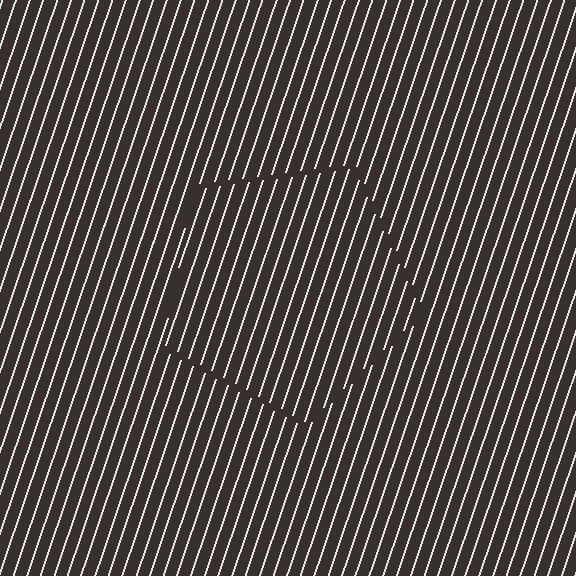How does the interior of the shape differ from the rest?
The interior of the shape contains the same grating, shifted by half a period — the contour is defined by the phase discontinuity where line-ends from the inner and outer gratings abut.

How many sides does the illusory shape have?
5 sides — the line-ends trace a pentagon.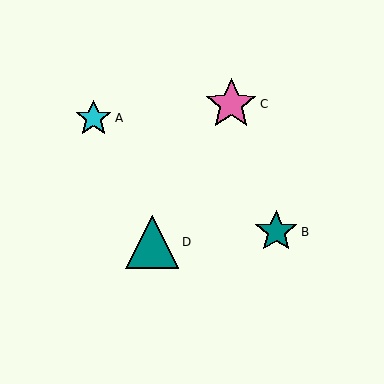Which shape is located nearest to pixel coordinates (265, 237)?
The teal star (labeled B) at (276, 232) is nearest to that location.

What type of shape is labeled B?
Shape B is a teal star.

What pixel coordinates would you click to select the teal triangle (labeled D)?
Click at (152, 242) to select the teal triangle D.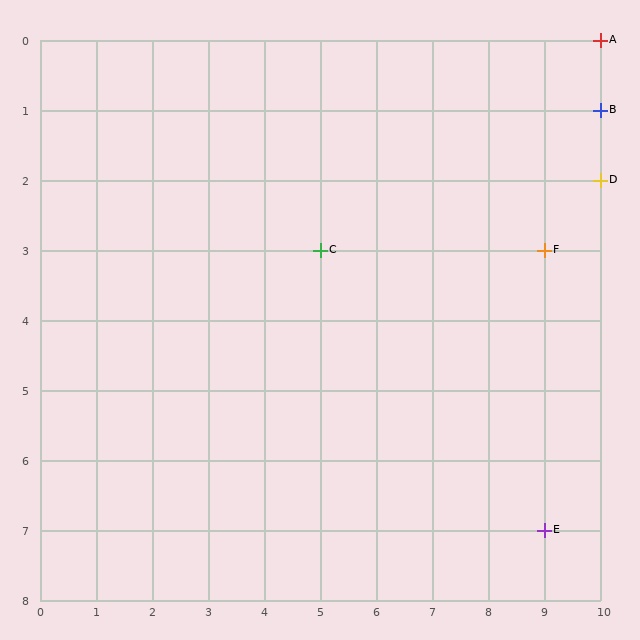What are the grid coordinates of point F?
Point F is at grid coordinates (9, 3).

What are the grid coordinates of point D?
Point D is at grid coordinates (10, 2).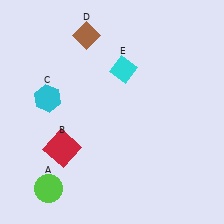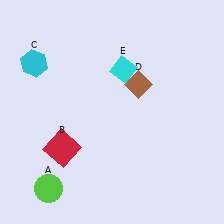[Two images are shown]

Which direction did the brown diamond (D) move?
The brown diamond (D) moved right.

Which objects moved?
The objects that moved are: the cyan hexagon (C), the brown diamond (D).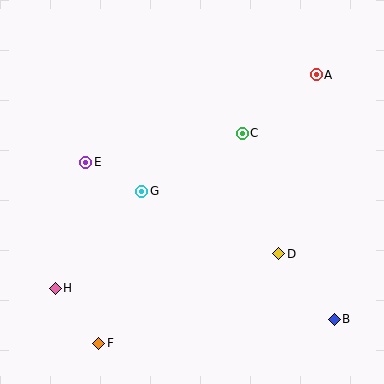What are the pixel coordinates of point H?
Point H is at (55, 288).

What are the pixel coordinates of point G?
Point G is at (142, 191).